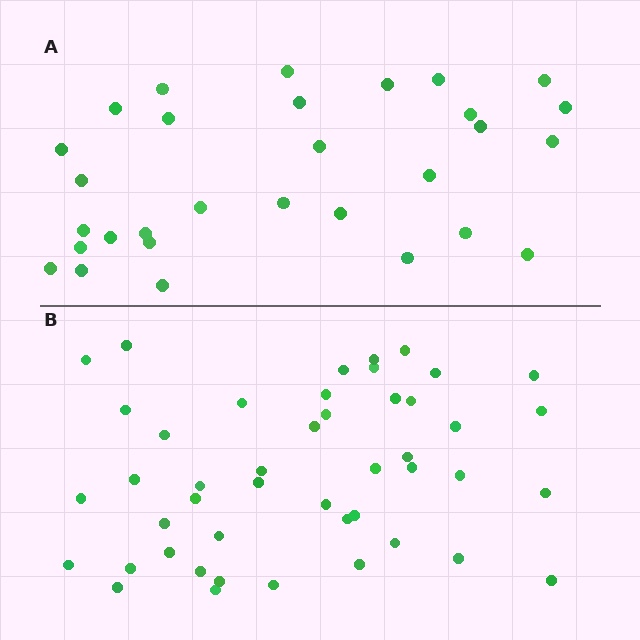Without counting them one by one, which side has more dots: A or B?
Region B (the bottom region) has more dots.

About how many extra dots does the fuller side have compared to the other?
Region B has approximately 15 more dots than region A.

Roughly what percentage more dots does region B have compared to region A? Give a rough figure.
About 55% more.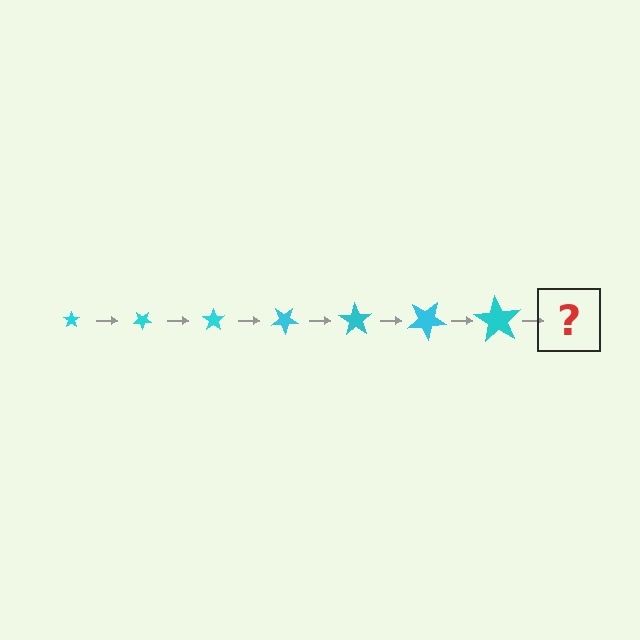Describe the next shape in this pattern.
It should be a star, larger than the previous one and rotated 245 degrees from the start.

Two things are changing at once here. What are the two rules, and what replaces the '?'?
The two rules are that the star grows larger each step and it rotates 35 degrees each step. The '?' should be a star, larger than the previous one and rotated 245 degrees from the start.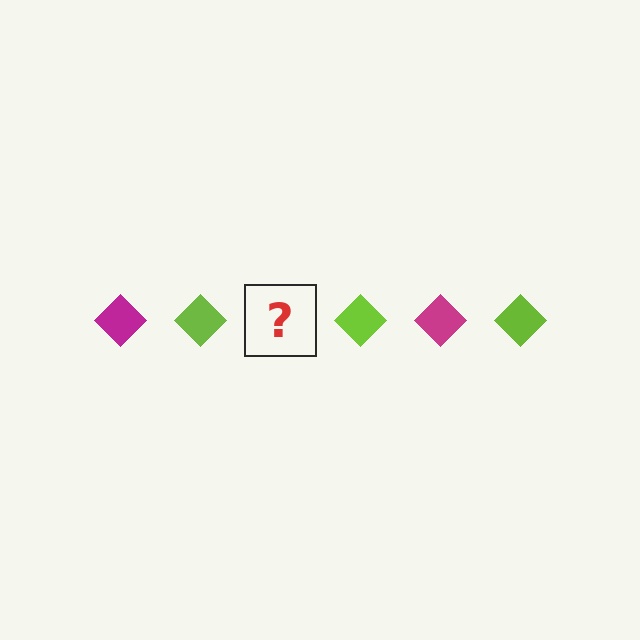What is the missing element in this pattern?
The missing element is a magenta diamond.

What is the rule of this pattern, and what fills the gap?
The rule is that the pattern cycles through magenta, lime diamonds. The gap should be filled with a magenta diamond.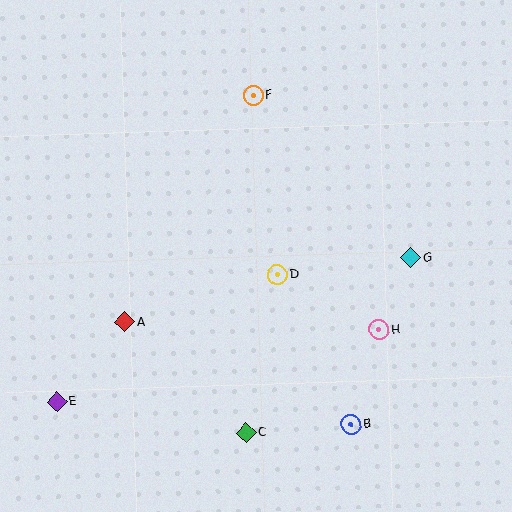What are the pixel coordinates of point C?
Point C is at (246, 432).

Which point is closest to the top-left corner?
Point F is closest to the top-left corner.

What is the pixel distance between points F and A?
The distance between F and A is 260 pixels.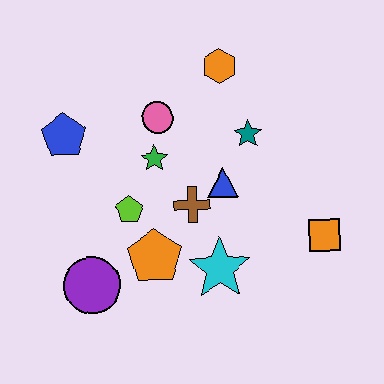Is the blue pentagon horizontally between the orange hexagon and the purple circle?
No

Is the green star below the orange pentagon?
No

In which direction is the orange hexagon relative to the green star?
The orange hexagon is above the green star.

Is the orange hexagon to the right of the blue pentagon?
Yes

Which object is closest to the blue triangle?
The brown cross is closest to the blue triangle.